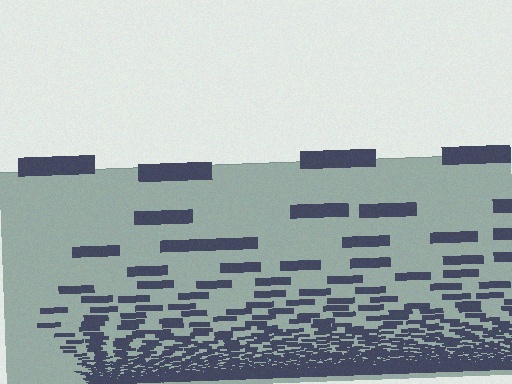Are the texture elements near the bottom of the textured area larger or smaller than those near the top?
Smaller. The gradient is inverted — elements near the bottom are smaller and denser.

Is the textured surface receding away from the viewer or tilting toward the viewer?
The surface appears to tilt toward the viewer. Texture elements get larger and sparser toward the top.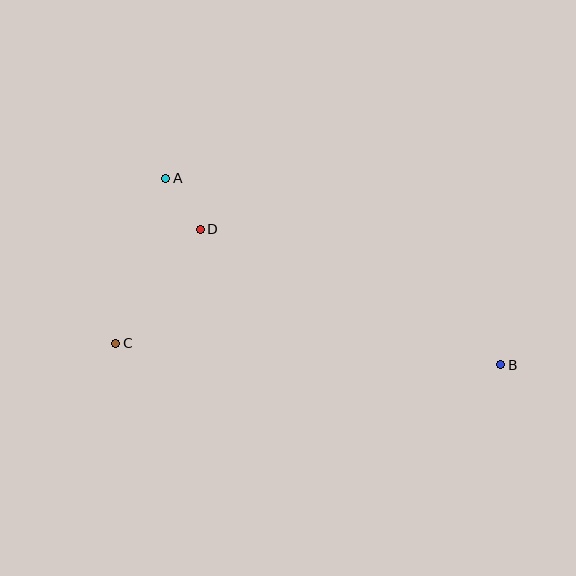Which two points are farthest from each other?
Points B and C are farthest from each other.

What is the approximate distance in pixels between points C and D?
The distance between C and D is approximately 142 pixels.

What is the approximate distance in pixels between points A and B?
The distance between A and B is approximately 383 pixels.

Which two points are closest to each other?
Points A and D are closest to each other.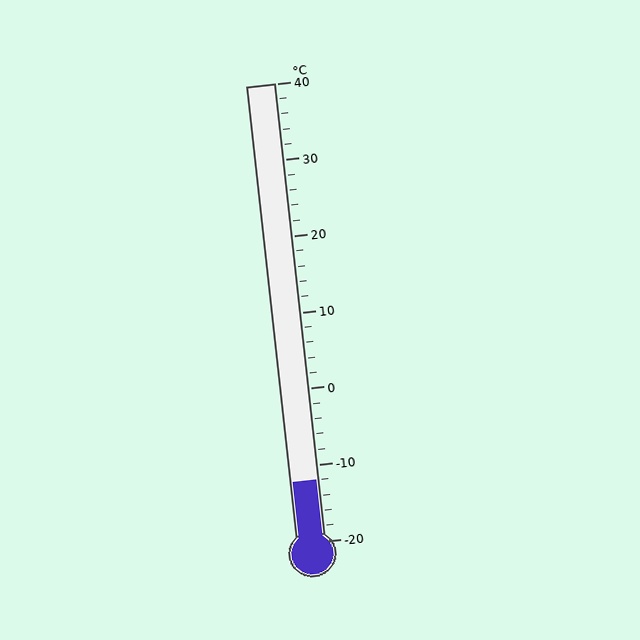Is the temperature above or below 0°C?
The temperature is below 0°C.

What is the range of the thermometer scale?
The thermometer scale ranges from -20°C to 40°C.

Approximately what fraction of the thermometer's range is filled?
The thermometer is filled to approximately 15% of its range.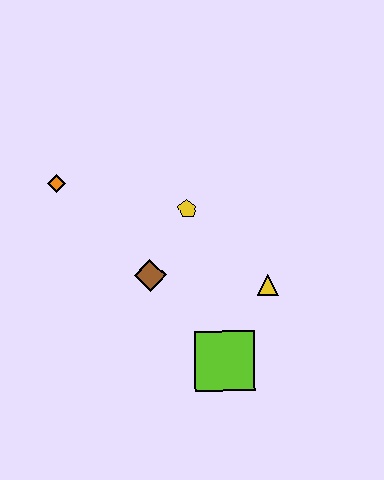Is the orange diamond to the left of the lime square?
Yes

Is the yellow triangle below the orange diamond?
Yes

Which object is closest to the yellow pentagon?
The brown diamond is closest to the yellow pentagon.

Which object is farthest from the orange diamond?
The lime square is farthest from the orange diamond.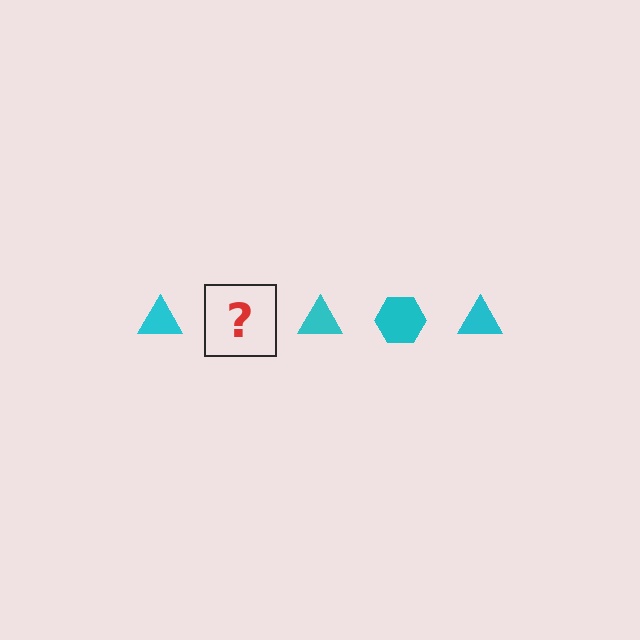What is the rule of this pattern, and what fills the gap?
The rule is that the pattern cycles through triangle, hexagon shapes in cyan. The gap should be filled with a cyan hexagon.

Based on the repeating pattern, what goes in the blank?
The blank should be a cyan hexagon.